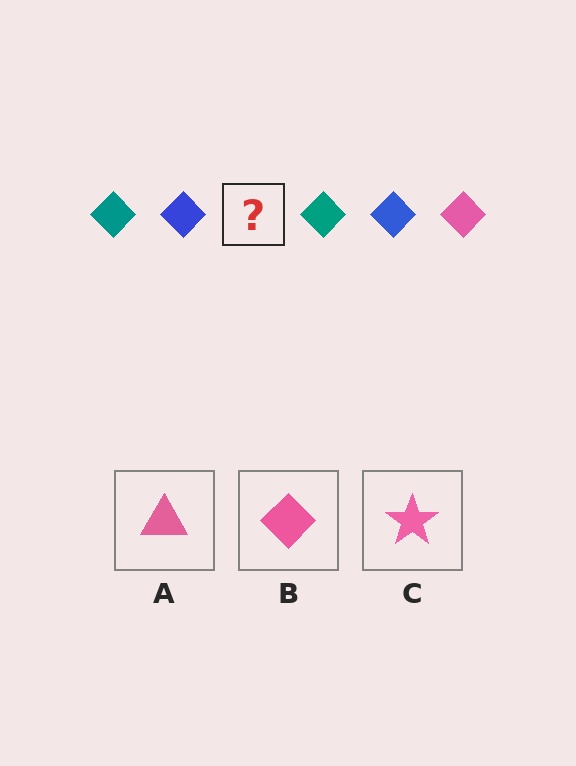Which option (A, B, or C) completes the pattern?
B.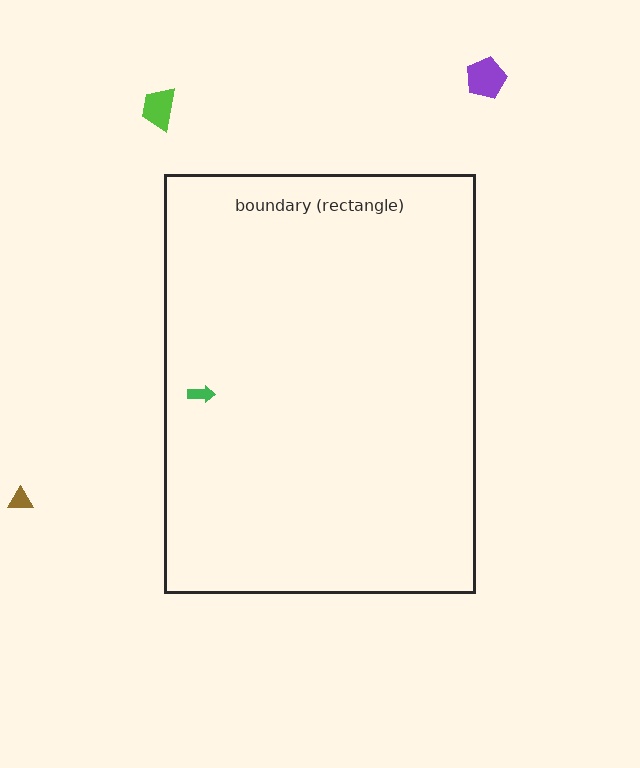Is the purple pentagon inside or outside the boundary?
Outside.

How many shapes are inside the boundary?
1 inside, 3 outside.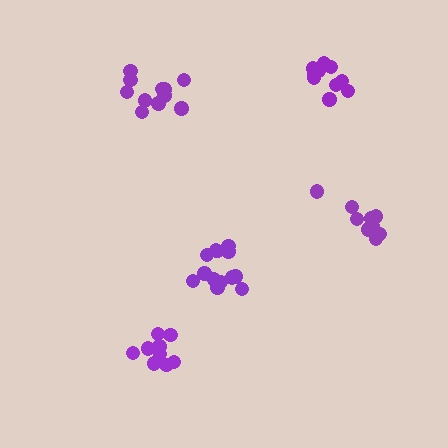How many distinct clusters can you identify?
There are 5 distinct clusters.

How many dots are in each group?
Group 1: 14 dots, Group 2: 11 dots, Group 3: 9 dots, Group 4: 10 dots, Group 5: 9 dots (53 total).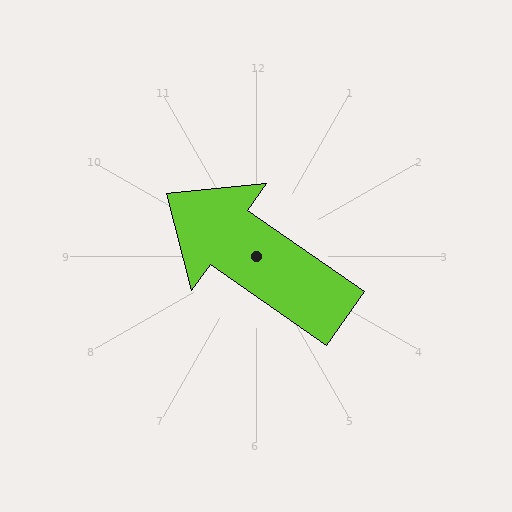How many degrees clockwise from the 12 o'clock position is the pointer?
Approximately 305 degrees.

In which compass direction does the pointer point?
Northwest.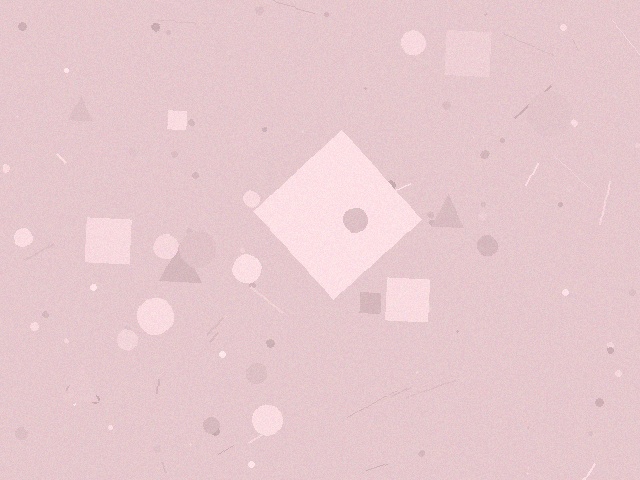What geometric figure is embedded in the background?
A diamond is embedded in the background.